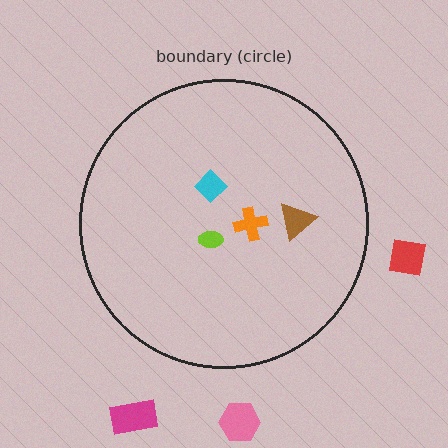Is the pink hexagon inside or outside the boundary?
Outside.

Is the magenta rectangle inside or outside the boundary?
Outside.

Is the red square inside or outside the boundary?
Outside.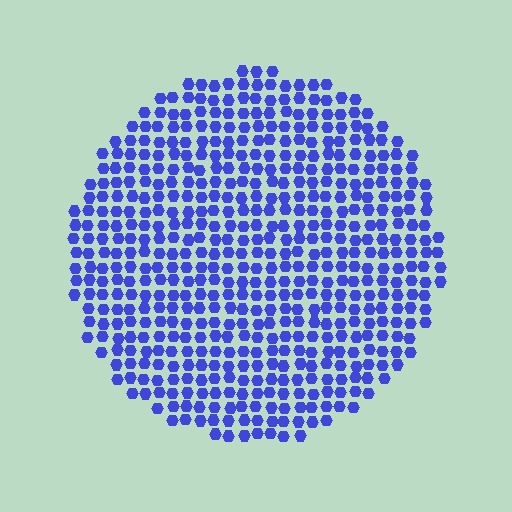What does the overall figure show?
The overall figure shows a circle.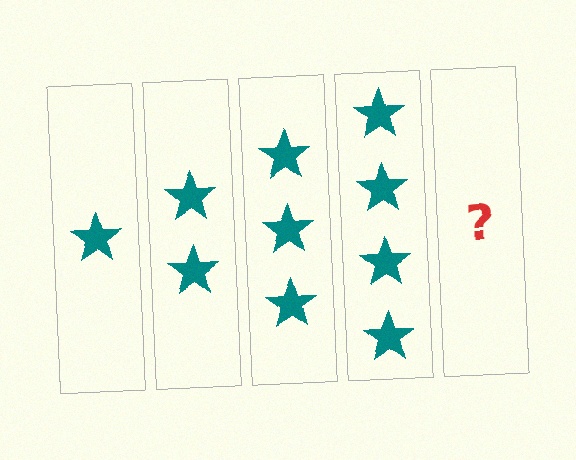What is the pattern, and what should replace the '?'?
The pattern is that each step adds one more star. The '?' should be 5 stars.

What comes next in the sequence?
The next element should be 5 stars.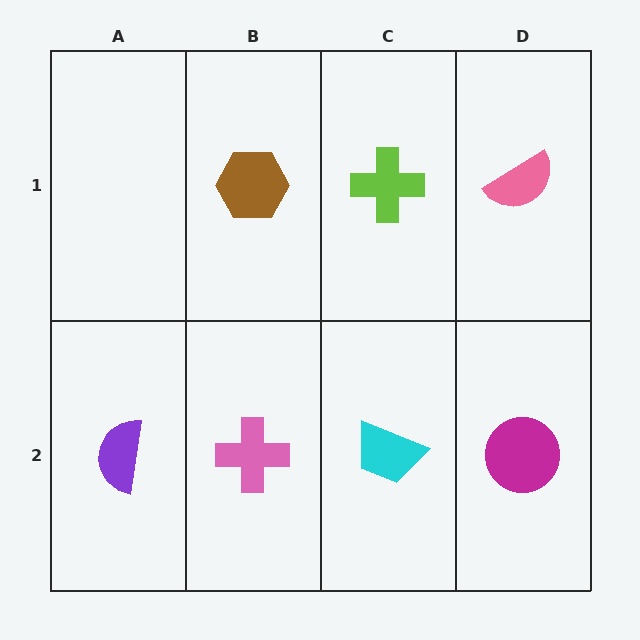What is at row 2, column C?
A cyan trapezoid.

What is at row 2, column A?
A purple semicircle.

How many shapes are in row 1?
3 shapes.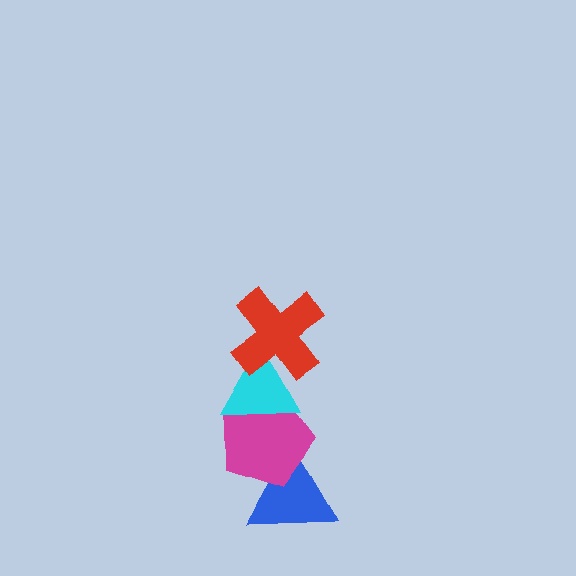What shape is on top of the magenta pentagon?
The cyan triangle is on top of the magenta pentagon.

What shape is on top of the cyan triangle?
The red cross is on top of the cyan triangle.